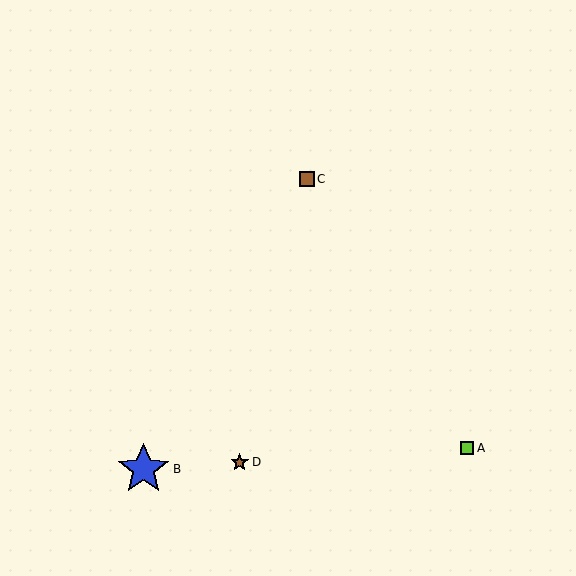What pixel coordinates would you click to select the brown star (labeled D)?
Click at (240, 462) to select the brown star D.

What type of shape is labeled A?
Shape A is a lime square.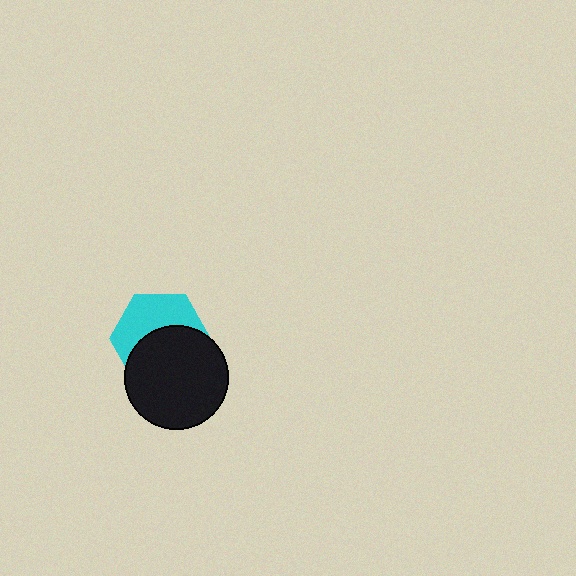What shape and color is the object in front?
The object in front is a black circle.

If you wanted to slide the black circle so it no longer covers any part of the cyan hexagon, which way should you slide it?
Slide it down — that is the most direct way to separate the two shapes.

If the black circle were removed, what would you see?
You would see the complete cyan hexagon.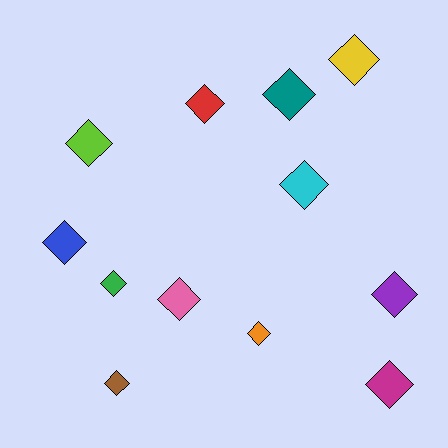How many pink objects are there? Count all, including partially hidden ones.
There is 1 pink object.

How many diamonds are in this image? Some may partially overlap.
There are 12 diamonds.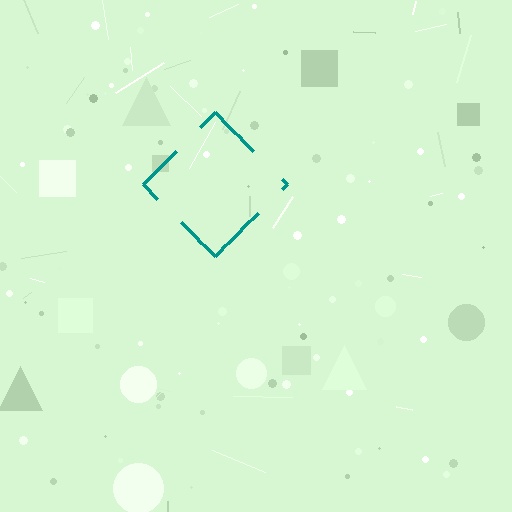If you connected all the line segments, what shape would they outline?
They would outline a diamond.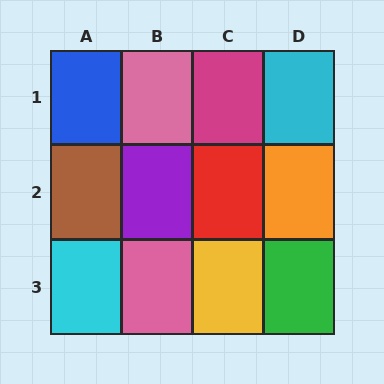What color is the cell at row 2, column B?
Purple.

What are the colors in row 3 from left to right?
Cyan, pink, yellow, green.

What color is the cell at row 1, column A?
Blue.